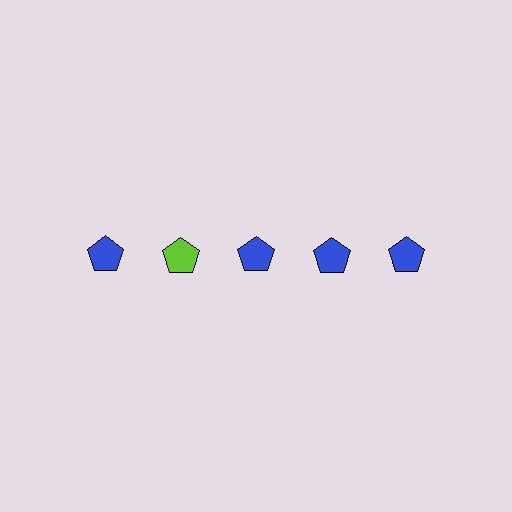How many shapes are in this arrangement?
There are 5 shapes arranged in a grid pattern.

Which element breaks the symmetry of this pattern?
The lime pentagon in the top row, second from left column breaks the symmetry. All other shapes are blue pentagons.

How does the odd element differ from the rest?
It has a different color: lime instead of blue.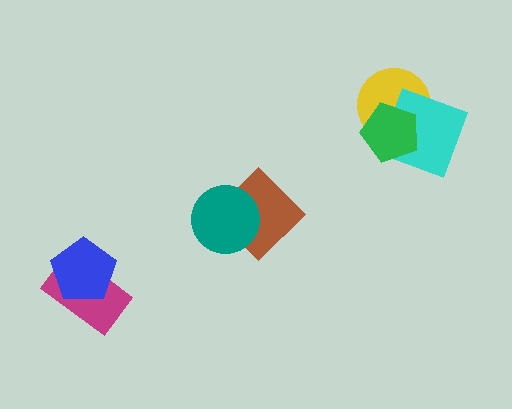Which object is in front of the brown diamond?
The teal circle is in front of the brown diamond.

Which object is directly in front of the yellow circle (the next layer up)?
The cyan diamond is directly in front of the yellow circle.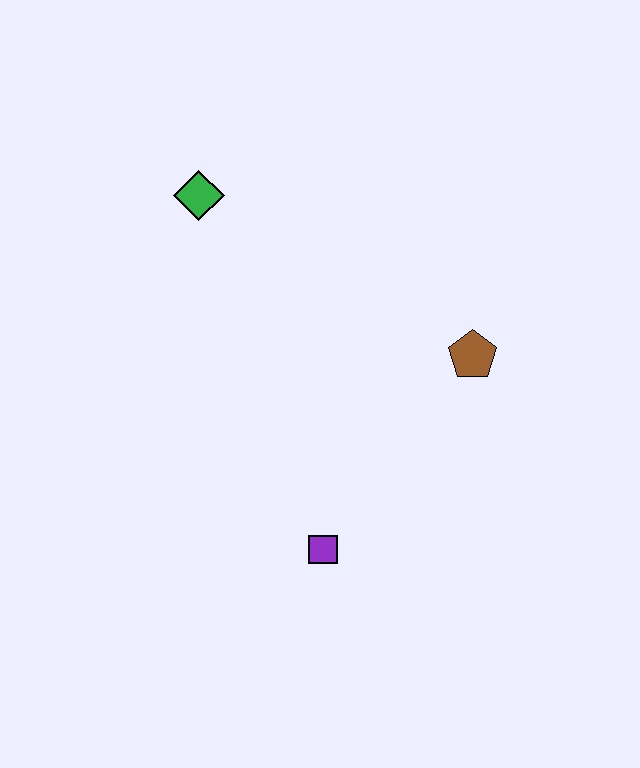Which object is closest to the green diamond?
The brown pentagon is closest to the green diamond.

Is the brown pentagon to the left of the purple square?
No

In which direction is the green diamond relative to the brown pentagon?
The green diamond is to the left of the brown pentagon.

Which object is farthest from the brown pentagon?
The green diamond is farthest from the brown pentagon.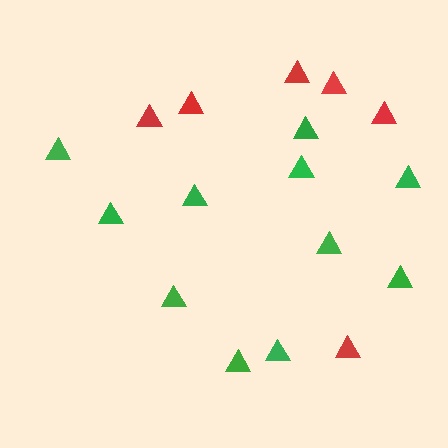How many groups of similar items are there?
There are 2 groups: one group of red triangles (6) and one group of green triangles (11).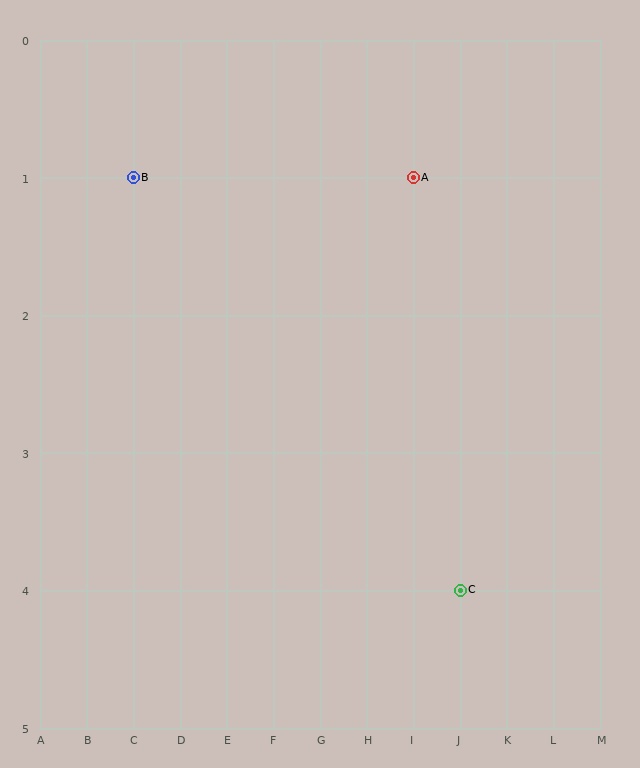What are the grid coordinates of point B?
Point B is at grid coordinates (C, 1).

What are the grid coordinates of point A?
Point A is at grid coordinates (I, 1).